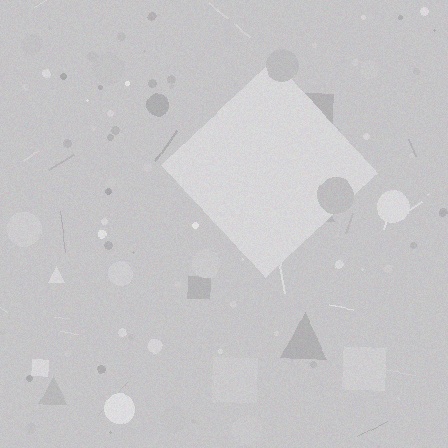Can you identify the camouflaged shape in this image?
The camouflaged shape is a diamond.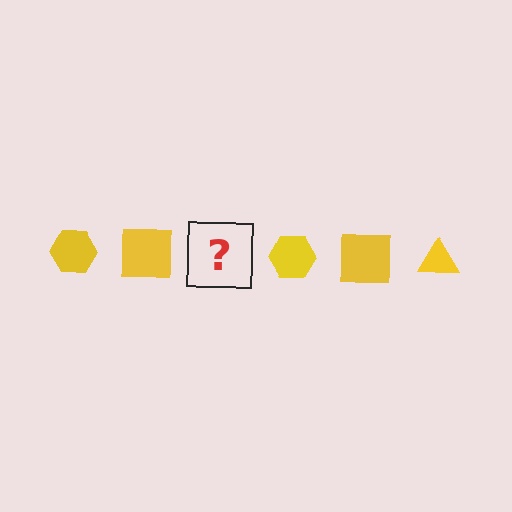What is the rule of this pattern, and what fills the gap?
The rule is that the pattern cycles through hexagon, square, triangle shapes in yellow. The gap should be filled with a yellow triangle.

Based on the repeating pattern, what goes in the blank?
The blank should be a yellow triangle.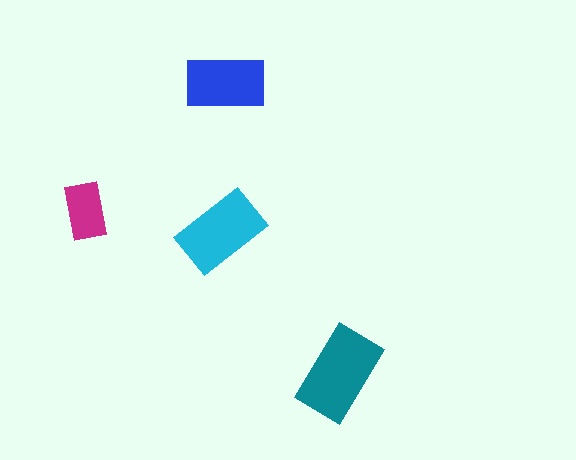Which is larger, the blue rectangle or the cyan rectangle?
The cyan one.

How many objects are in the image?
There are 4 objects in the image.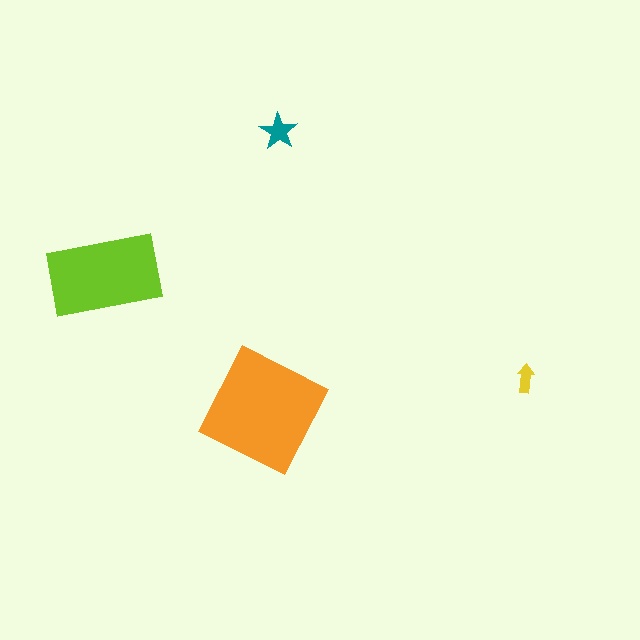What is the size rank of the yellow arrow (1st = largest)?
4th.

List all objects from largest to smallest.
The orange square, the lime rectangle, the teal star, the yellow arrow.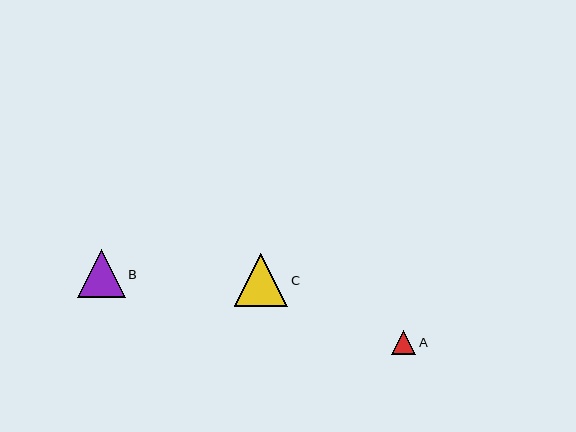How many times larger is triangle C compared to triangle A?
Triangle C is approximately 2.2 times the size of triangle A.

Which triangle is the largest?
Triangle C is the largest with a size of approximately 54 pixels.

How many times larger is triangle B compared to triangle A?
Triangle B is approximately 1.9 times the size of triangle A.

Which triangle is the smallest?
Triangle A is the smallest with a size of approximately 24 pixels.